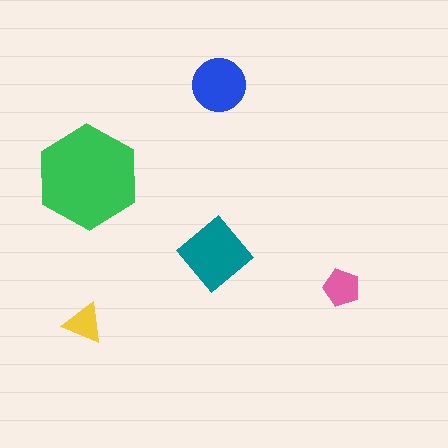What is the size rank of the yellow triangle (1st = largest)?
5th.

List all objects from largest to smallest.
The green hexagon, the teal diamond, the blue circle, the pink pentagon, the yellow triangle.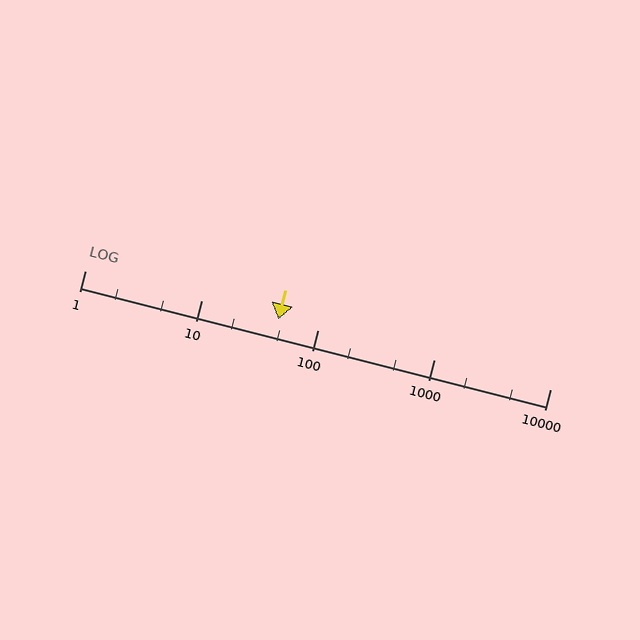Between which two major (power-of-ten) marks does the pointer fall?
The pointer is between 10 and 100.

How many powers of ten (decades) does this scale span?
The scale spans 4 decades, from 1 to 10000.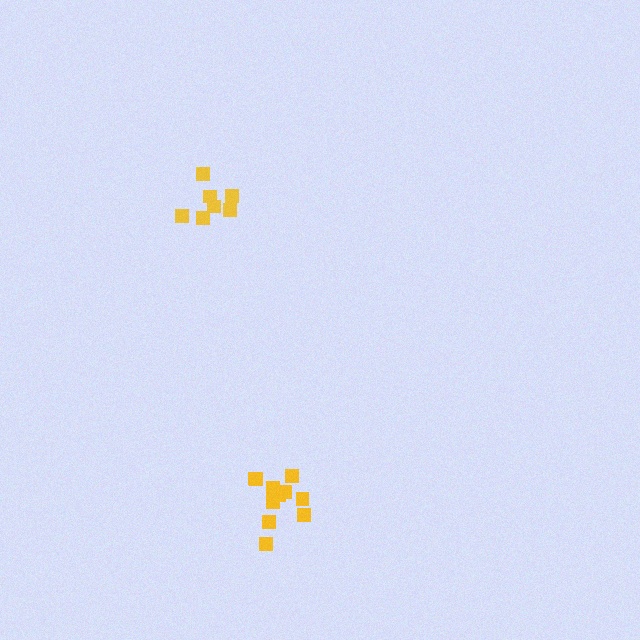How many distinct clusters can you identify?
There are 2 distinct clusters.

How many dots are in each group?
Group 1: 11 dots, Group 2: 7 dots (18 total).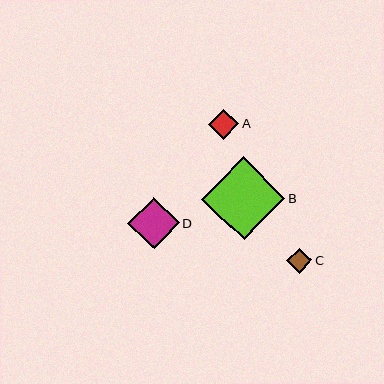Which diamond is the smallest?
Diamond C is the smallest with a size of approximately 25 pixels.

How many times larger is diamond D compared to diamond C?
Diamond D is approximately 2.1 times the size of diamond C.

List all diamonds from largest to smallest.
From largest to smallest: B, D, A, C.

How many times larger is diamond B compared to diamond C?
Diamond B is approximately 3.3 times the size of diamond C.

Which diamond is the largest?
Diamond B is the largest with a size of approximately 83 pixels.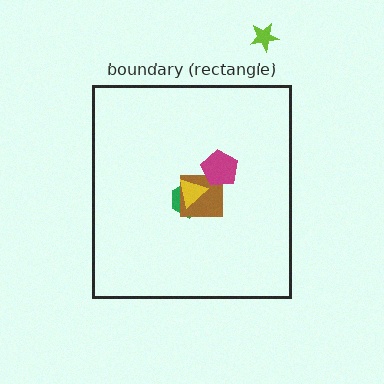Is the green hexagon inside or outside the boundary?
Inside.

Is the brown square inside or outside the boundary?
Inside.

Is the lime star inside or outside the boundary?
Outside.